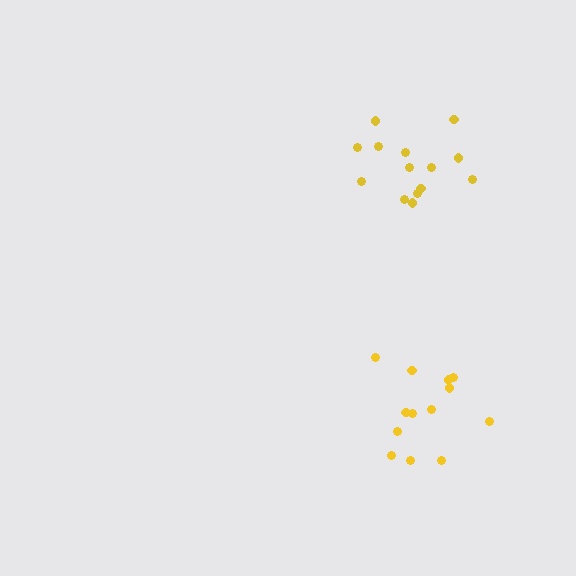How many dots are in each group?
Group 1: 13 dots, Group 2: 14 dots (27 total).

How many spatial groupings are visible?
There are 2 spatial groupings.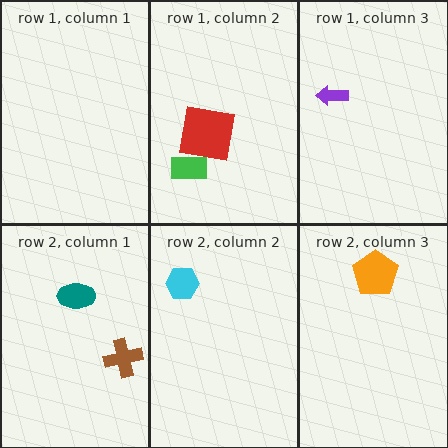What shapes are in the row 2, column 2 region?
The cyan hexagon.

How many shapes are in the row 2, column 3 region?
1.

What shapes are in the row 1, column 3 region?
The purple arrow.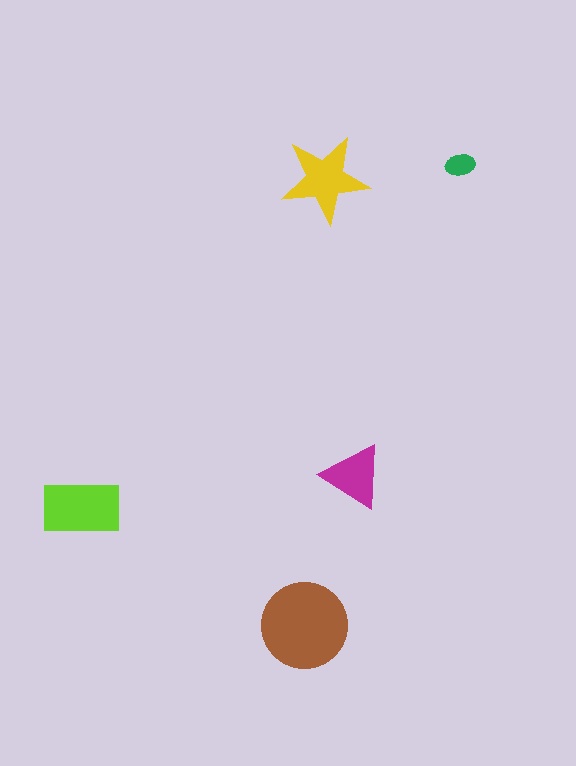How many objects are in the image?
There are 5 objects in the image.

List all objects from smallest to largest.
The green ellipse, the magenta triangle, the yellow star, the lime rectangle, the brown circle.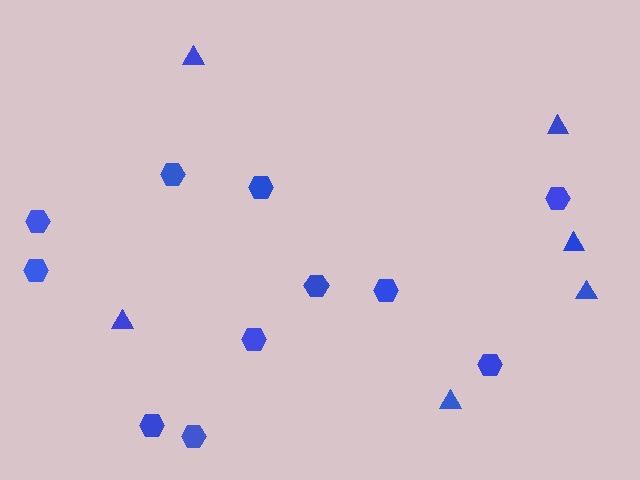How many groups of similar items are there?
There are 2 groups: one group of triangles (6) and one group of hexagons (11).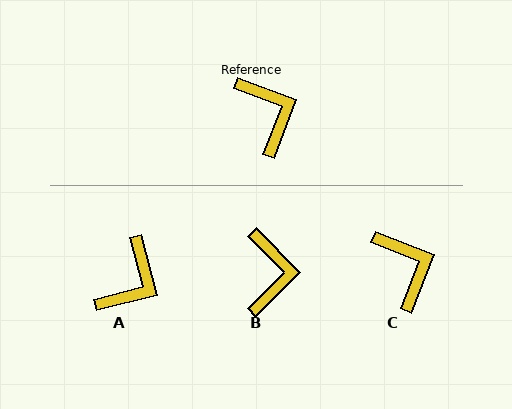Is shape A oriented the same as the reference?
No, it is off by about 54 degrees.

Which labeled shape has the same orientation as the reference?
C.